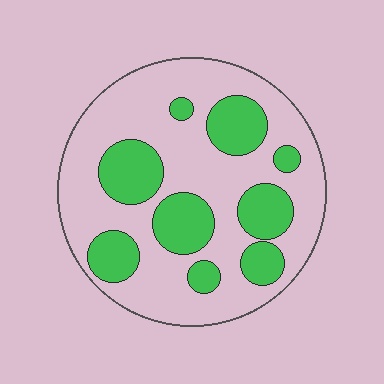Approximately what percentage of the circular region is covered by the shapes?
Approximately 30%.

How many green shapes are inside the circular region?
9.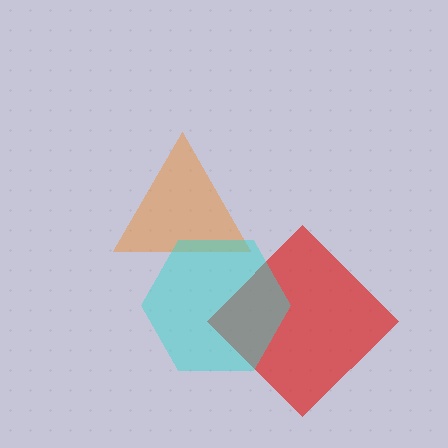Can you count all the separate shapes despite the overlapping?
Yes, there are 3 separate shapes.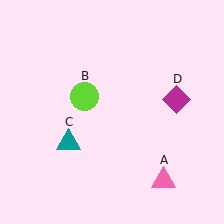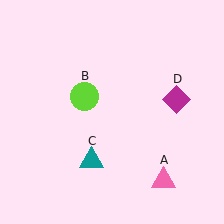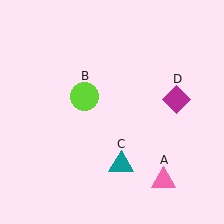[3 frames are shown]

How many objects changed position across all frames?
1 object changed position: teal triangle (object C).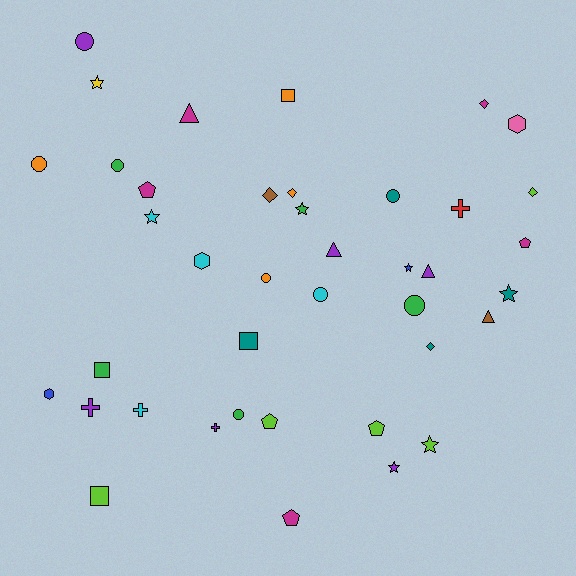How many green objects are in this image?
There are 5 green objects.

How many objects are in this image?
There are 40 objects.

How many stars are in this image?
There are 7 stars.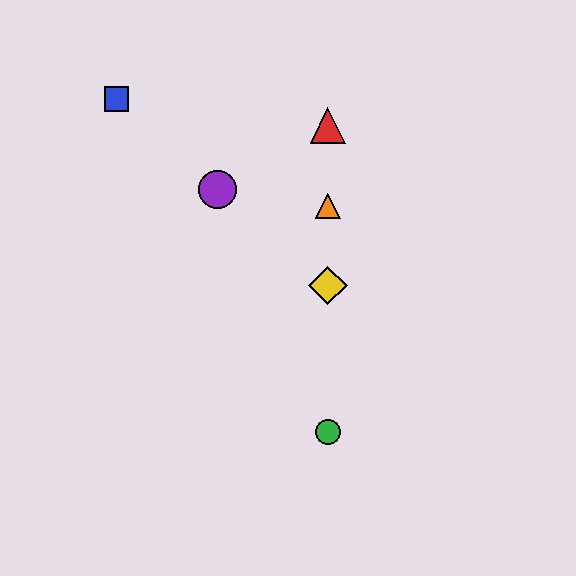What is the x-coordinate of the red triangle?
The red triangle is at x≈328.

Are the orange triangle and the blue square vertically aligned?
No, the orange triangle is at x≈328 and the blue square is at x≈116.